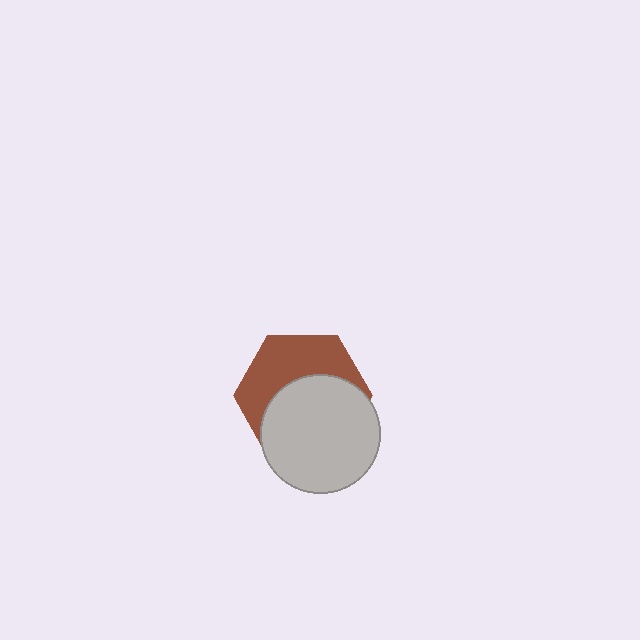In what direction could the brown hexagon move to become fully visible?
The brown hexagon could move up. That would shift it out from behind the light gray circle entirely.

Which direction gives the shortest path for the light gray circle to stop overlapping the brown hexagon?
Moving down gives the shortest separation.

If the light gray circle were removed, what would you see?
You would see the complete brown hexagon.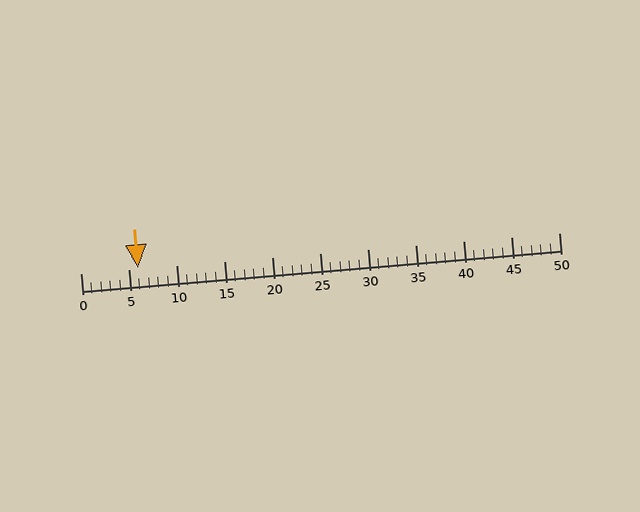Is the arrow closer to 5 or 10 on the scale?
The arrow is closer to 5.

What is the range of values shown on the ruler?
The ruler shows values from 0 to 50.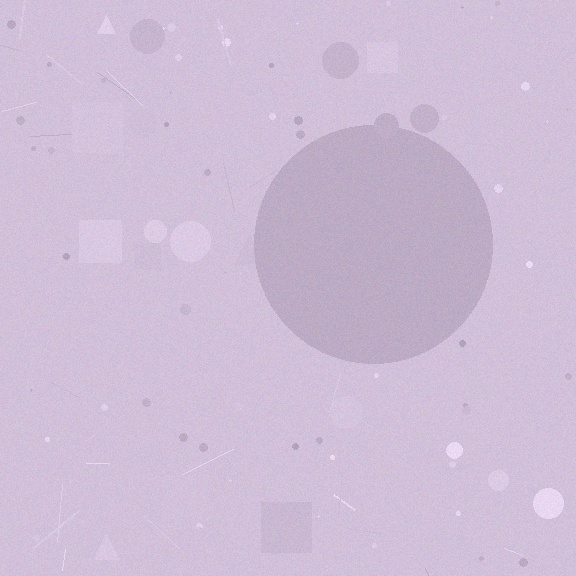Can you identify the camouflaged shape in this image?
The camouflaged shape is a circle.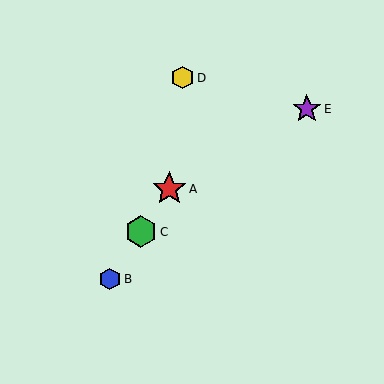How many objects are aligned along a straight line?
3 objects (A, B, C) are aligned along a straight line.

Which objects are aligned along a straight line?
Objects A, B, C are aligned along a straight line.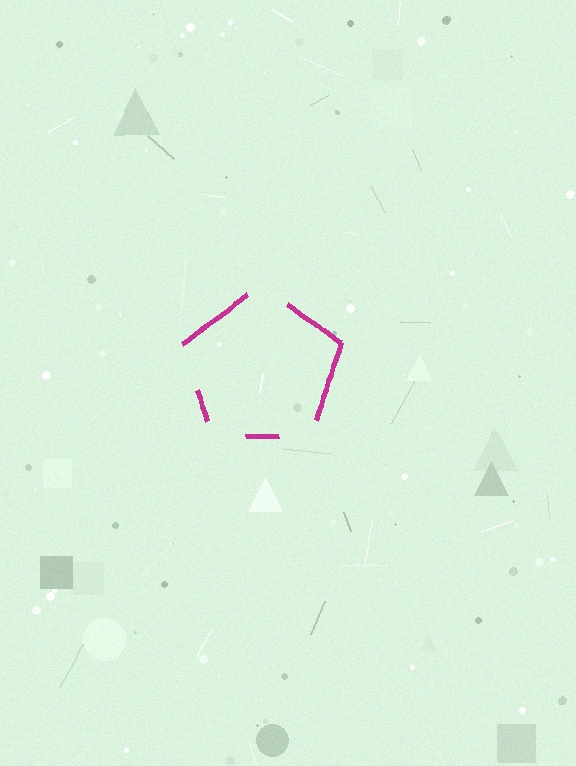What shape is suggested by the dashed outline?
The dashed outline suggests a pentagon.